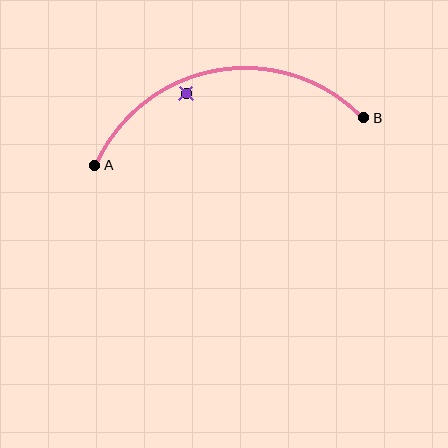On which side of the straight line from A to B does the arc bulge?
The arc bulges above the straight line connecting A and B.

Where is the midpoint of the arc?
The arc midpoint is the point on the curve farthest from the straight line joining A and B. It sits above that line.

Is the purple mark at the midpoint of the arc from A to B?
No — the purple mark does not lie on the arc at all. It sits slightly inside the curve.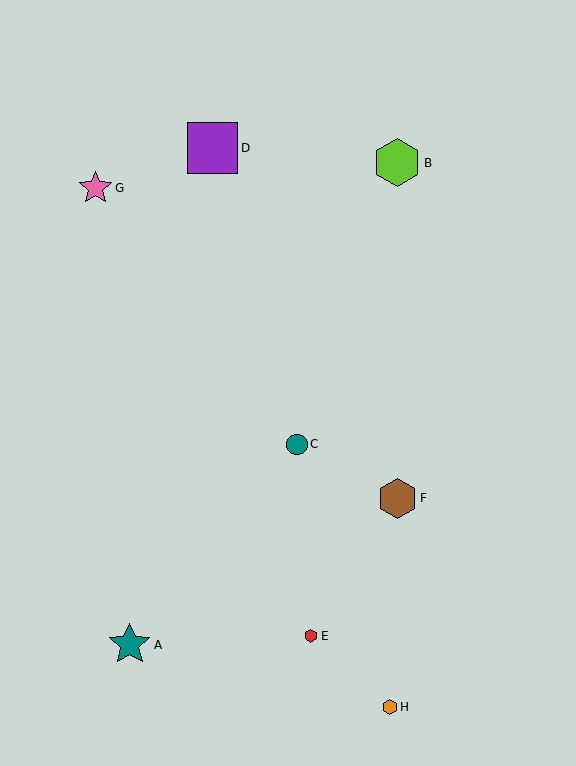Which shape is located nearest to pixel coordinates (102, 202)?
The pink star (labeled G) at (95, 188) is nearest to that location.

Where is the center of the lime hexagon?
The center of the lime hexagon is at (397, 163).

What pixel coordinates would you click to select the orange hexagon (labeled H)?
Click at (390, 707) to select the orange hexagon H.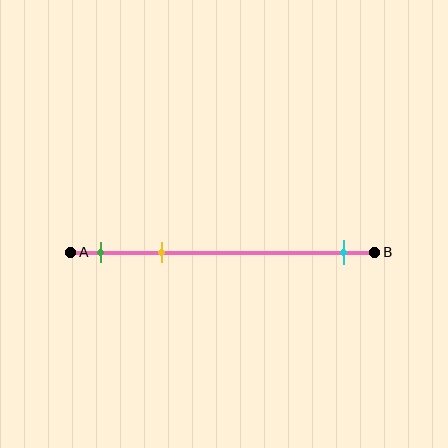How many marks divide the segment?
There are 3 marks dividing the segment.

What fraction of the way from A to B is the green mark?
The green mark is approximately 10% (0.1) of the way from A to B.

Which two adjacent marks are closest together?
The green and yellow marks are the closest adjacent pair.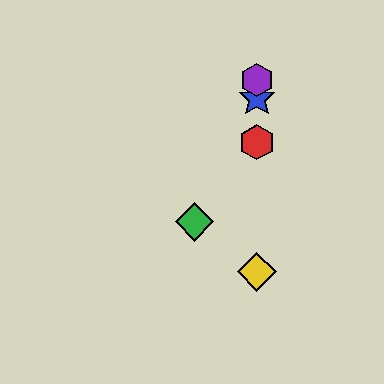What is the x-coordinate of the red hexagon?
The red hexagon is at x≈257.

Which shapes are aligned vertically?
The red hexagon, the blue star, the yellow diamond, the purple hexagon are aligned vertically.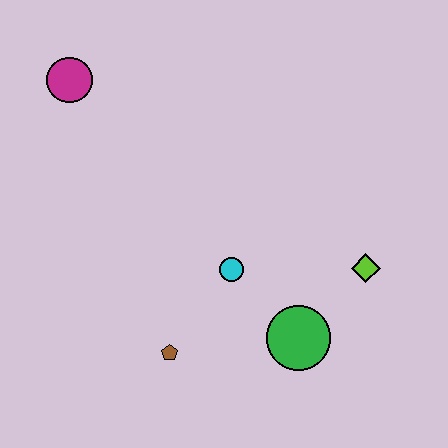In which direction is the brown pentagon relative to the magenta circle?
The brown pentagon is below the magenta circle.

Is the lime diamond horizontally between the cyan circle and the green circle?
No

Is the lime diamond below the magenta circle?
Yes